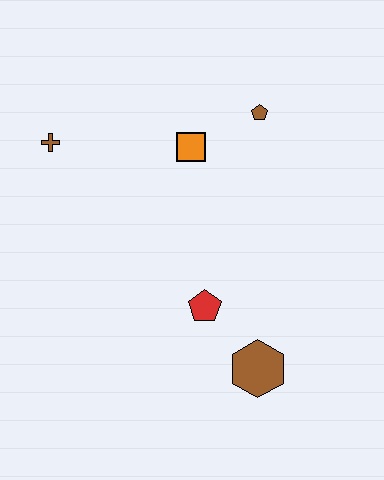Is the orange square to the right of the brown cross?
Yes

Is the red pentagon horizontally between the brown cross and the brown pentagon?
Yes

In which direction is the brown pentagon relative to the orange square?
The brown pentagon is to the right of the orange square.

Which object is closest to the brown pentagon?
The orange square is closest to the brown pentagon.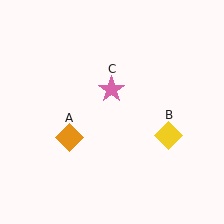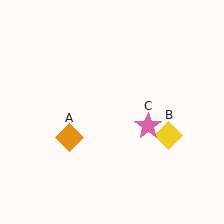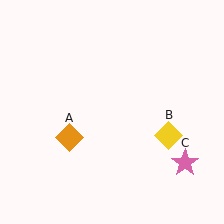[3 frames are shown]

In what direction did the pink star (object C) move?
The pink star (object C) moved down and to the right.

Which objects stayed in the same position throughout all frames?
Orange diamond (object A) and yellow diamond (object B) remained stationary.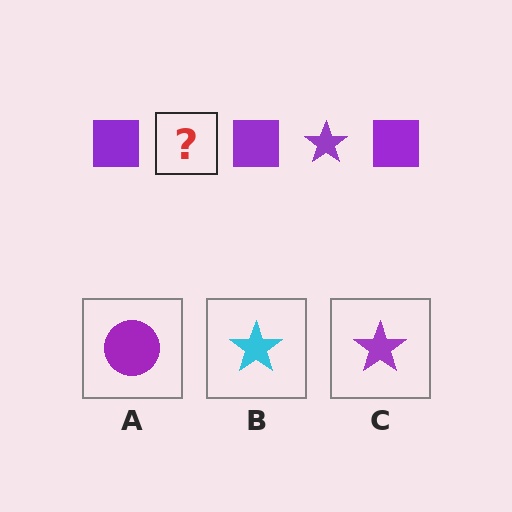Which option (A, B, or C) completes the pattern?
C.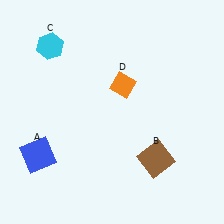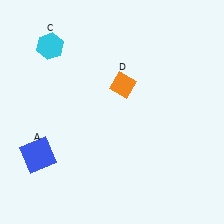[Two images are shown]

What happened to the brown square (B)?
The brown square (B) was removed in Image 2. It was in the bottom-right area of Image 1.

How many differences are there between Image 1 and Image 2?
There is 1 difference between the two images.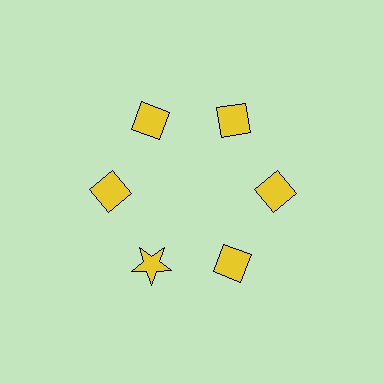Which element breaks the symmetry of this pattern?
The yellow star at roughly the 7 o'clock position breaks the symmetry. All other shapes are yellow diamonds.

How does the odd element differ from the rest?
It has a different shape: star instead of diamond.